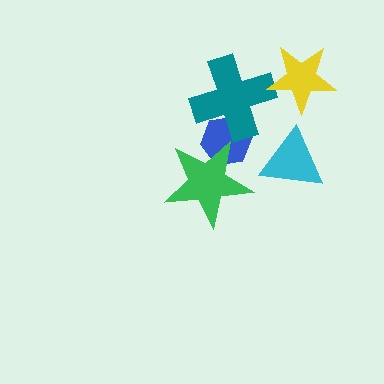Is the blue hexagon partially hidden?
Yes, it is partially covered by another shape.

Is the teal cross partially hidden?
Yes, it is partially covered by another shape.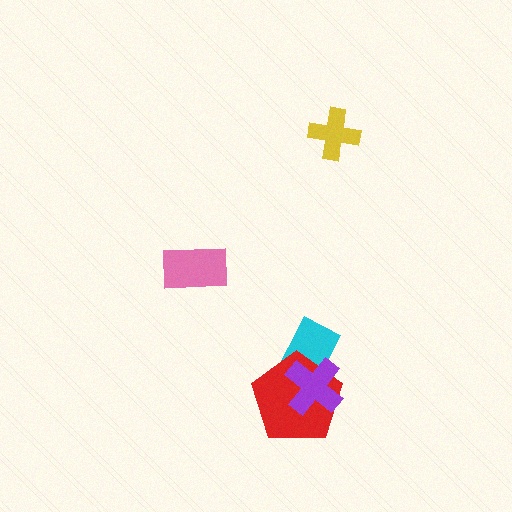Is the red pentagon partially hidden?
Yes, it is partially covered by another shape.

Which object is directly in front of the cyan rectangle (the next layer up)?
The red pentagon is directly in front of the cyan rectangle.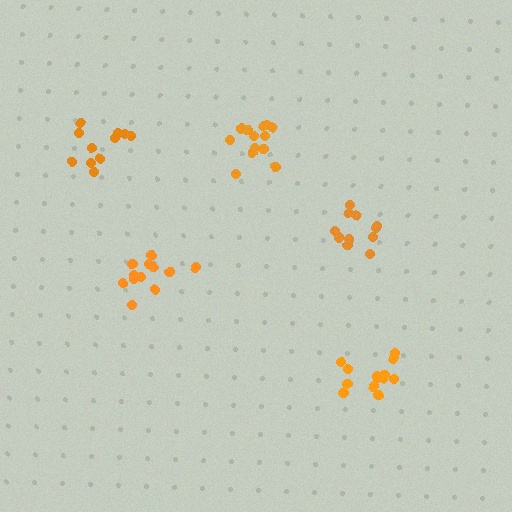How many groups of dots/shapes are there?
There are 5 groups.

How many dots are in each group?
Group 1: 13 dots, Group 2: 13 dots, Group 3: 11 dots, Group 4: 12 dots, Group 5: 11 dots (60 total).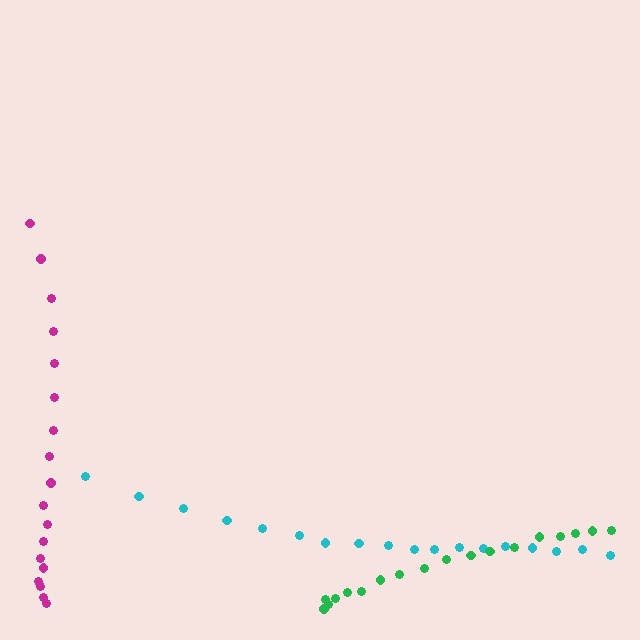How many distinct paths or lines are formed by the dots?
There are 3 distinct paths.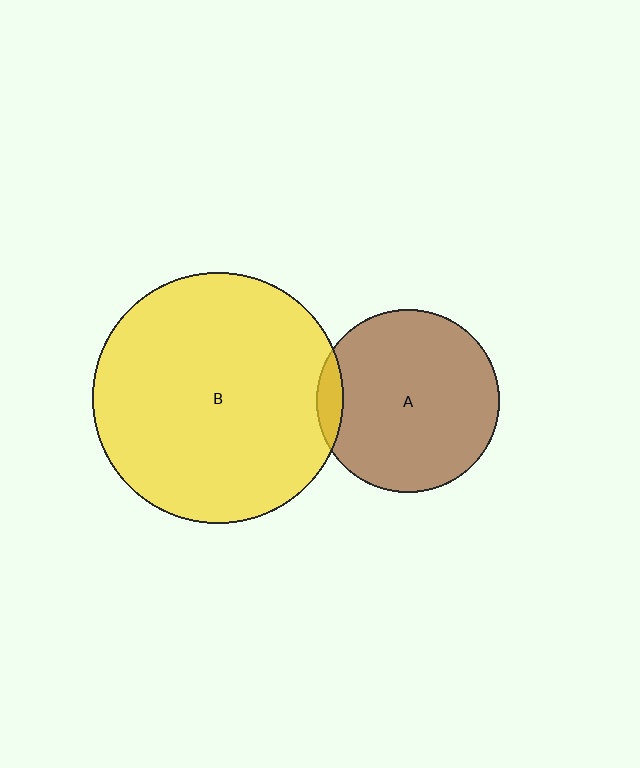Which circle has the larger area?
Circle B (yellow).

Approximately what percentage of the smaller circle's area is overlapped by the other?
Approximately 5%.